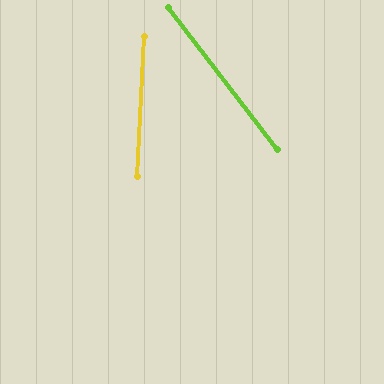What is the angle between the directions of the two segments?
Approximately 40 degrees.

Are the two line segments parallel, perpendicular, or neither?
Neither parallel nor perpendicular — they differ by about 40°.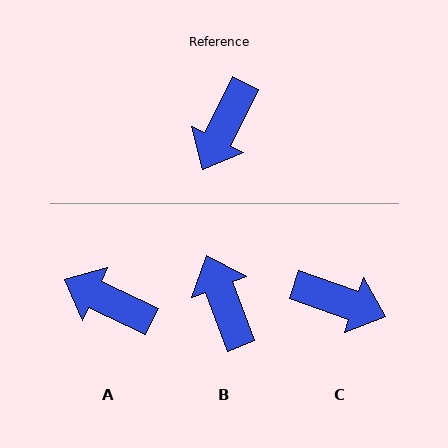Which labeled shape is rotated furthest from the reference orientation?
B, about 132 degrees away.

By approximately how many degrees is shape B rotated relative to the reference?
Approximately 132 degrees clockwise.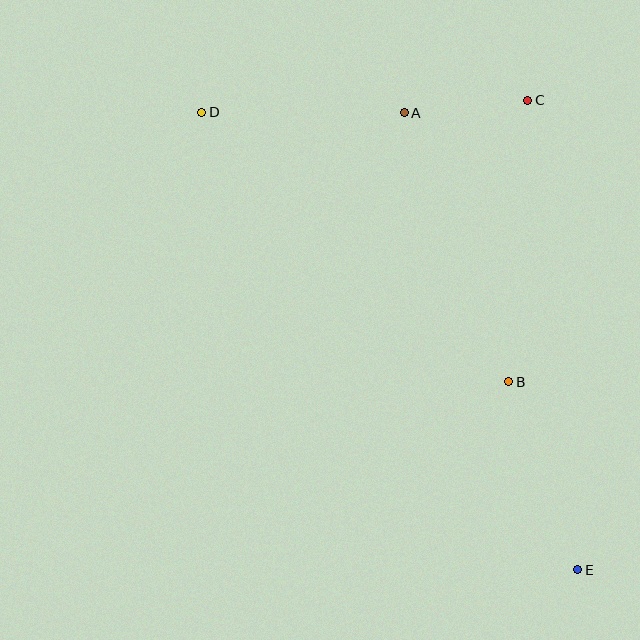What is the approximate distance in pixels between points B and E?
The distance between B and E is approximately 200 pixels.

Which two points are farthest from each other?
Points D and E are farthest from each other.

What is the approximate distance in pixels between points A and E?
The distance between A and E is approximately 489 pixels.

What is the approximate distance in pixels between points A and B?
The distance between A and B is approximately 289 pixels.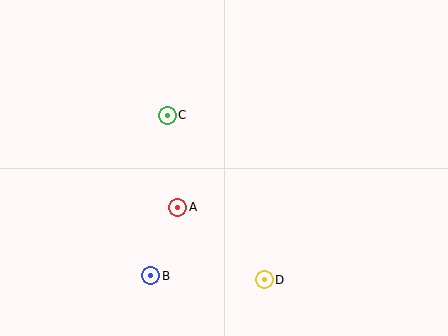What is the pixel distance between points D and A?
The distance between D and A is 113 pixels.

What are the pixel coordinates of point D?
Point D is at (264, 280).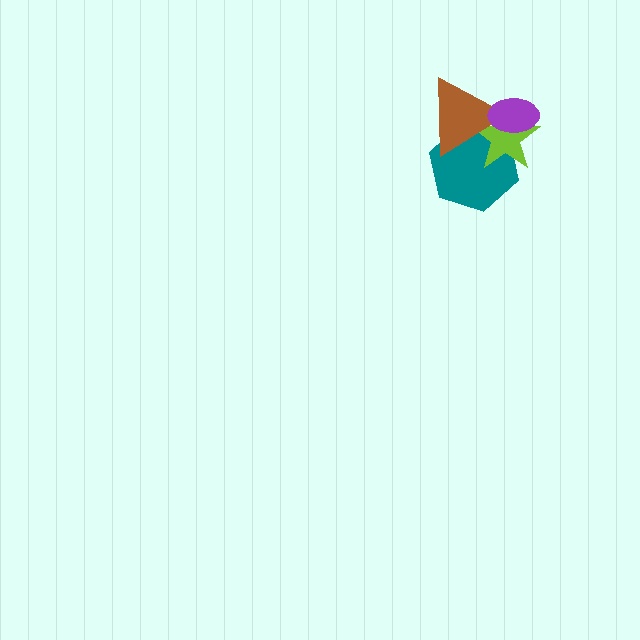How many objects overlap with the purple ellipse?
3 objects overlap with the purple ellipse.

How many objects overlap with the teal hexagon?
3 objects overlap with the teal hexagon.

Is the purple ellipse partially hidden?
No, no other shape covers it.